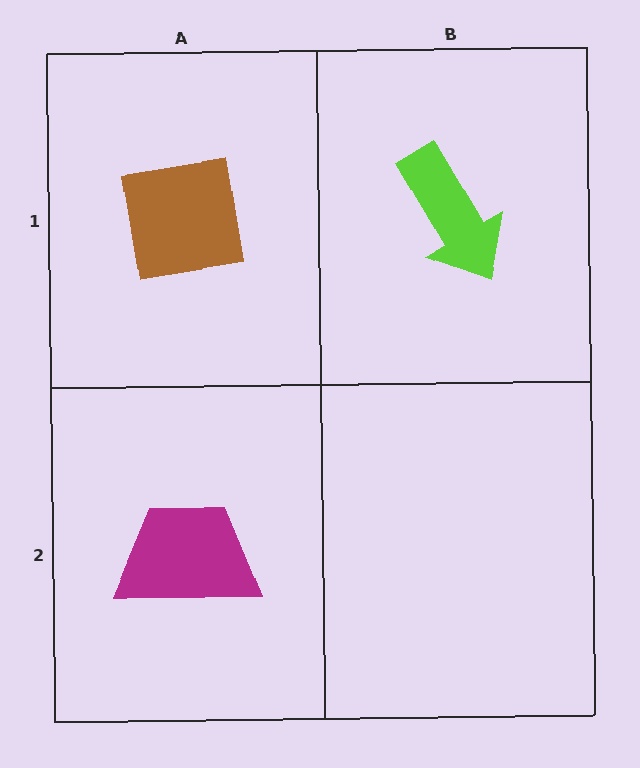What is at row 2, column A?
A magenta trapezoid.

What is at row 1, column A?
A brown square.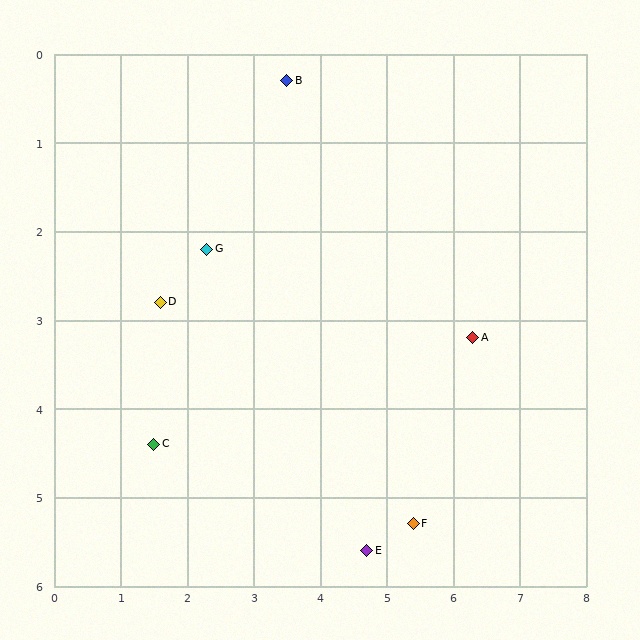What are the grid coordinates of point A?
Point A is at approximately (6.3, 3.2).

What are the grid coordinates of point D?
Point D is at approximately (1.6, 2.8).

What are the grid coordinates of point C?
Point C is at approximately (1.5, 4.4).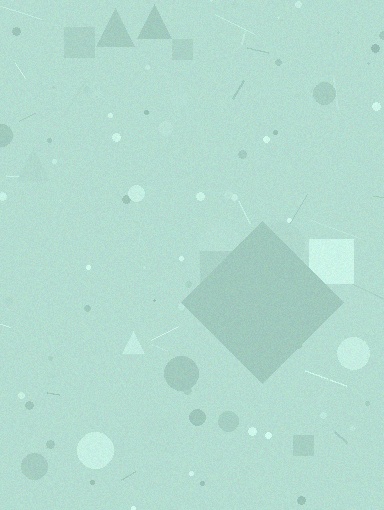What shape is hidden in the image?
A diamond is hidden in the image.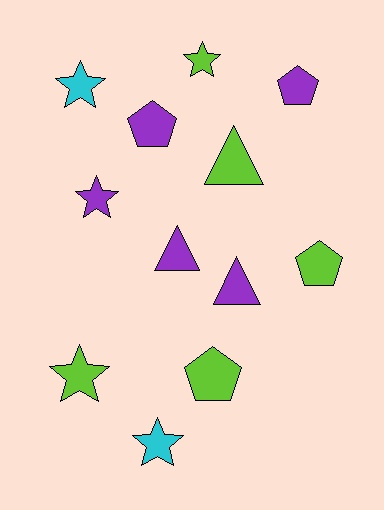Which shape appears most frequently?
Star, with 5 objects.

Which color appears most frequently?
Lime, with 5 objects.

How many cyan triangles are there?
There are no cyan triangles.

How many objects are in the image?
There are 12 objects.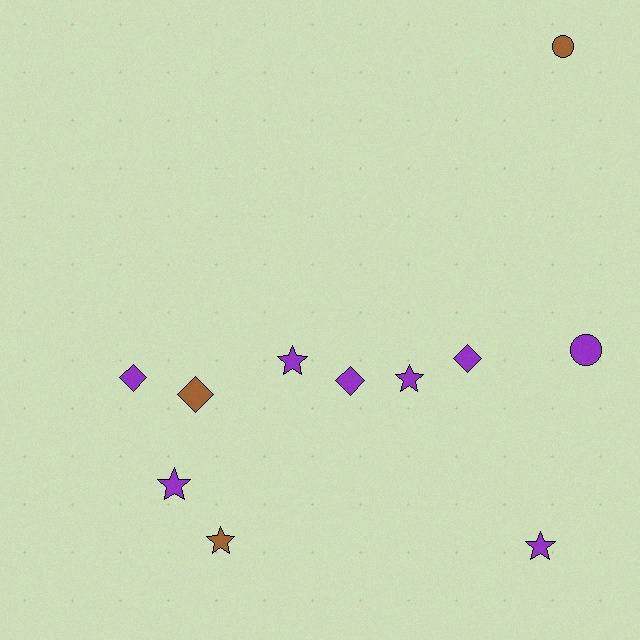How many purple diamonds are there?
There are 3 purple diamonds.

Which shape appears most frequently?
Star, with 5 objects.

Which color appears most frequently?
Purple, with 8 objects.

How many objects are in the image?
There are 11 objects.